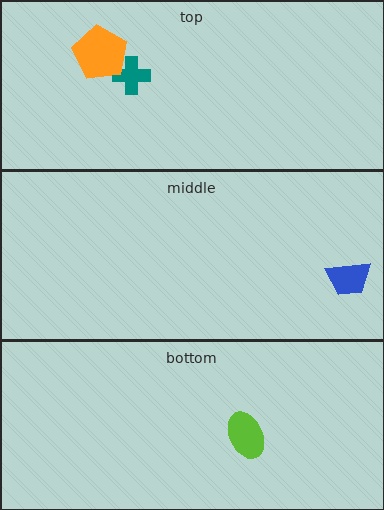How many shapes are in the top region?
2.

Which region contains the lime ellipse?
The bottom region.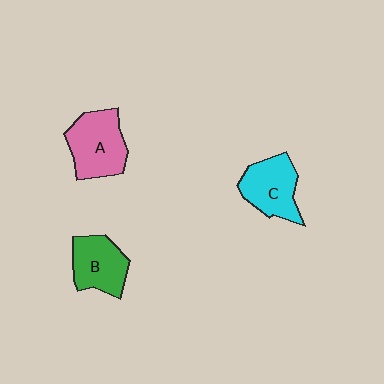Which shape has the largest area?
Shape A (pink).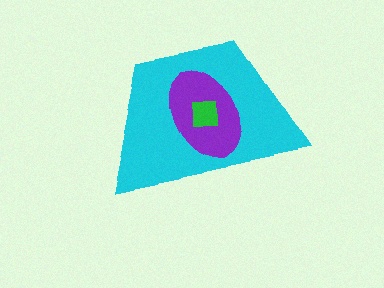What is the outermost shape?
The cyan trapezoid.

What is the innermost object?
The green square.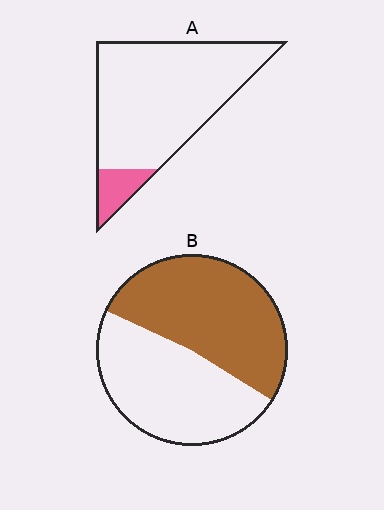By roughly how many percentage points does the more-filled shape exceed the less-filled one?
By roughly 40 percentage points (B over A).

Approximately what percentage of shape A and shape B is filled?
A is approximately 10% and B is approximately 50%.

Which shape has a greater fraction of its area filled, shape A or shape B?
Shape B.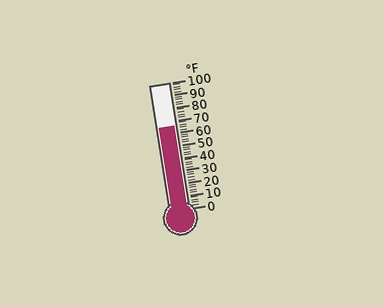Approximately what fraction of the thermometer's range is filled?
The thermometer is filled to approximately 65% of its range.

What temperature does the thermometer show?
The thermometer shows approximately 66°F.